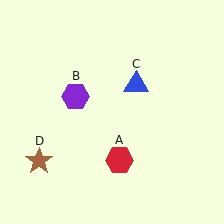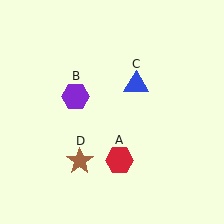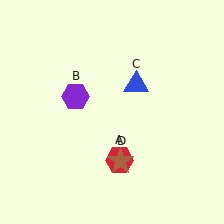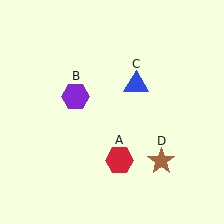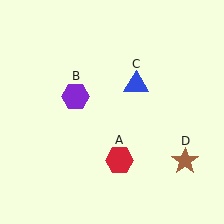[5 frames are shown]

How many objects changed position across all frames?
1 object changed position: brown star (object D).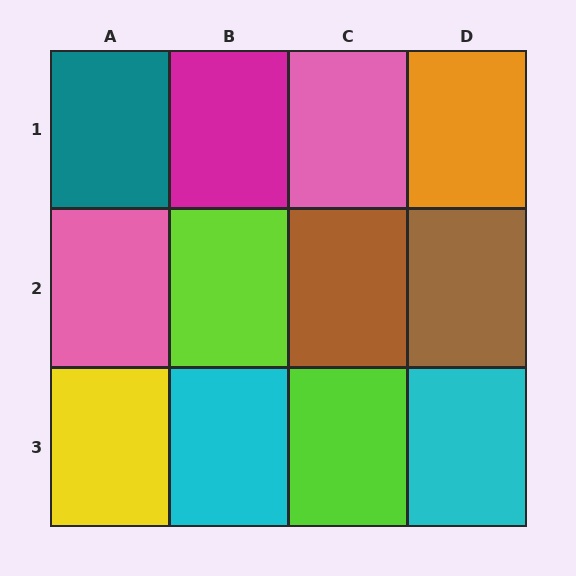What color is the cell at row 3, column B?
Cyan.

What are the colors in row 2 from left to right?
Pink, lime, brown, brown.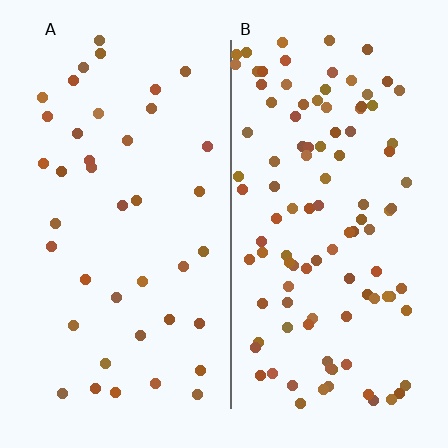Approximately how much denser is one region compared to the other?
Approximately 2.6× — region B over region A.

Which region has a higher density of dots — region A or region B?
B (the right).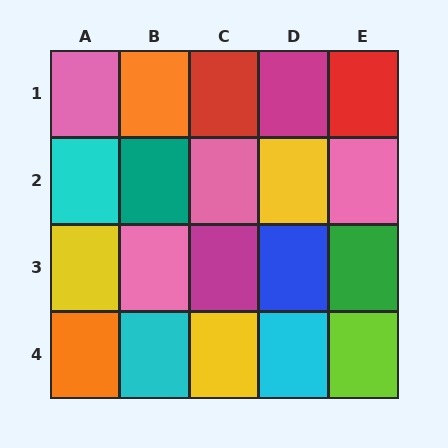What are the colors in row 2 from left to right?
Cyan, teal, pink, yellow, pink.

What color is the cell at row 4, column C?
Yellow.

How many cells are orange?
2 cells are orange.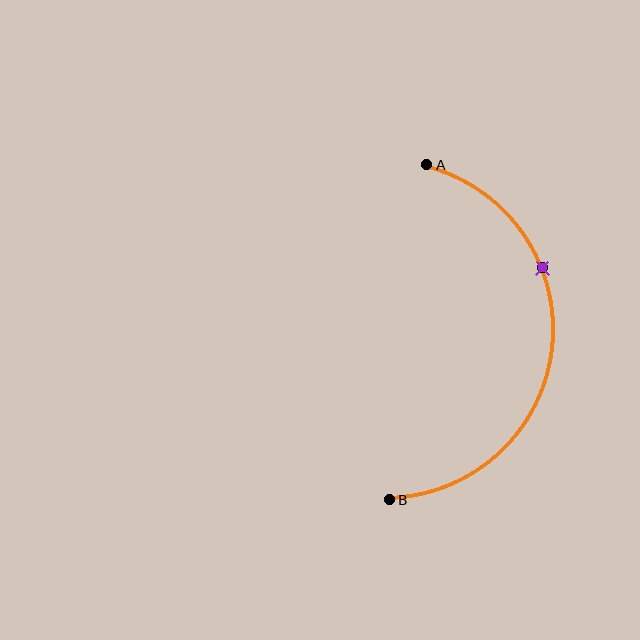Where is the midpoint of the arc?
The arc midpoint is the point on the curve farthest from the straight line joining A and B. It sits to the right of that line.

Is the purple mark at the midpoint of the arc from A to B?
No. The purple mark lies on the arc but is closer to endpoint A. The arc midpoint would be at the point on the curve equidistant along the arc from both A and B.